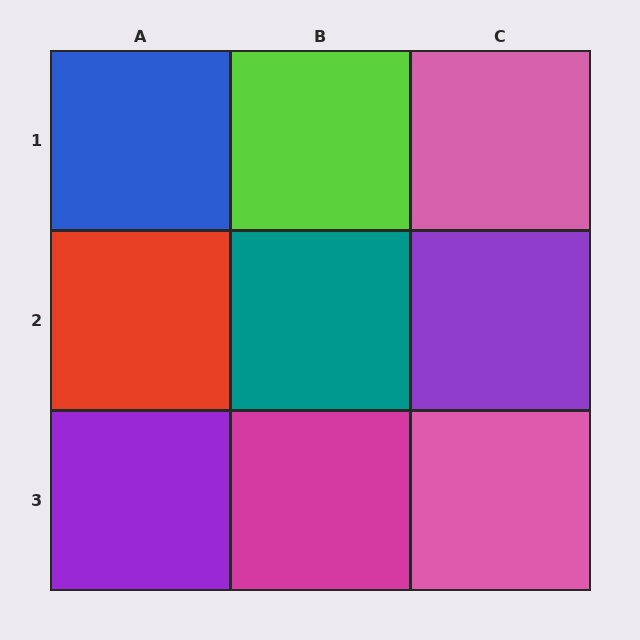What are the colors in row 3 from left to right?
Purple, magenta, pink.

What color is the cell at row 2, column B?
Teal.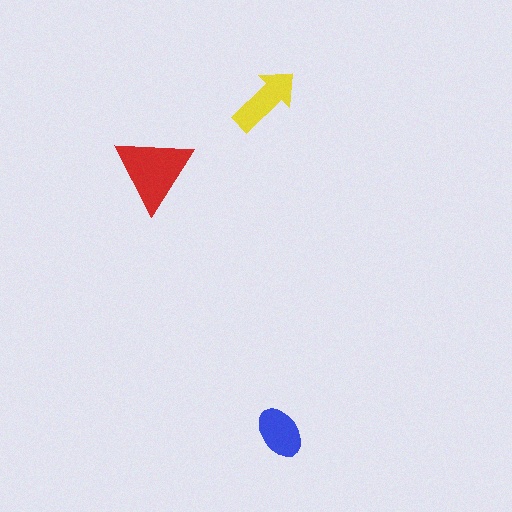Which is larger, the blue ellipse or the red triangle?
The red triangle.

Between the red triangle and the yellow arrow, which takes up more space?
The red triangle.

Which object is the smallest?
The blue ellipse.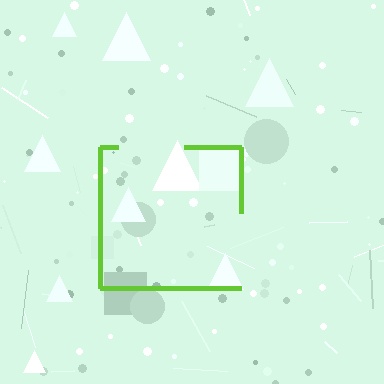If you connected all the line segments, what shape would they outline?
They would outline a square.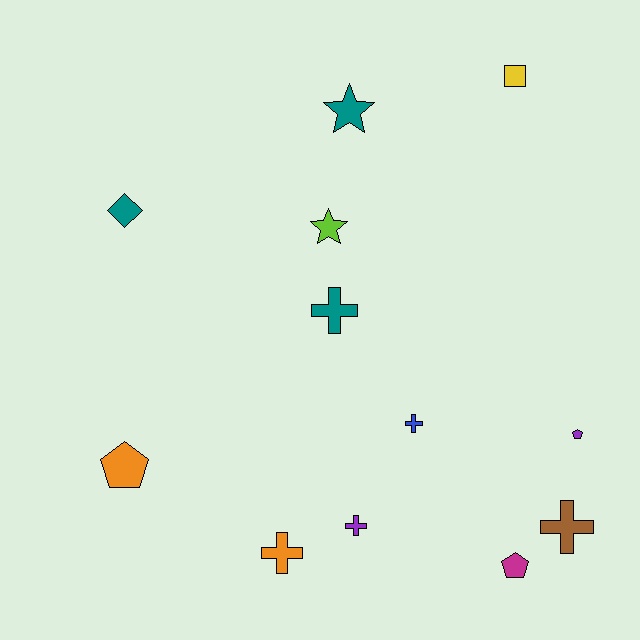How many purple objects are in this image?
There are 2 purple objects.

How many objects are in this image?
There are 12 objects.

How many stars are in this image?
There are 2 stars.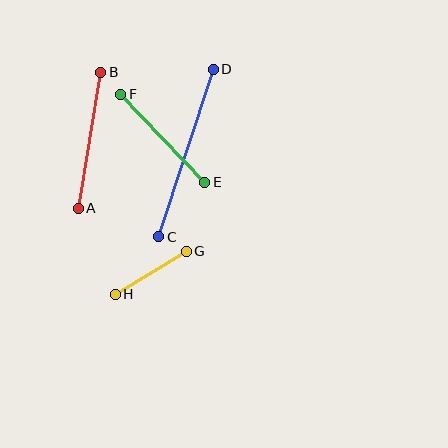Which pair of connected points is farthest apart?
Points C and D are farthest apart.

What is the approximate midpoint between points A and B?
The midpoint is at approximately (89, 140) pixels.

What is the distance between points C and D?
The distance is approximately 176 pixels.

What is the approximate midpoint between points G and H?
The midpoint is at approximately (151, 273) pixels.